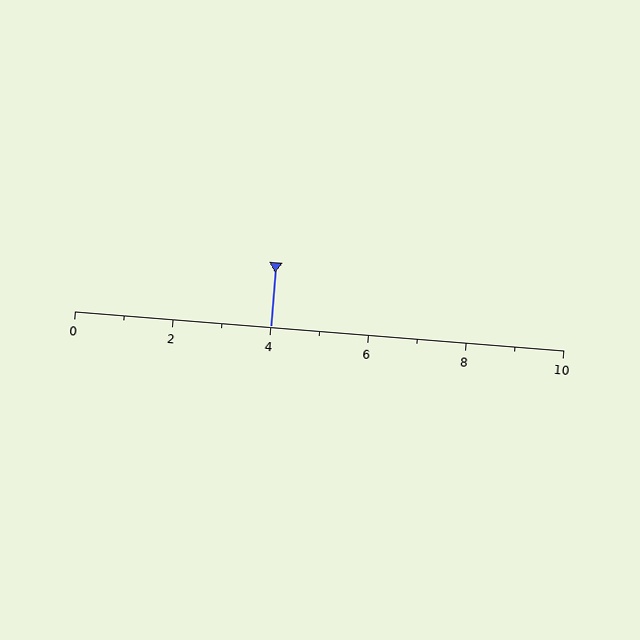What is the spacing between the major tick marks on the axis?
The major ticks are spaced 2 apart.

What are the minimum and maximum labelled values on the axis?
The axis runs from 0 to 10.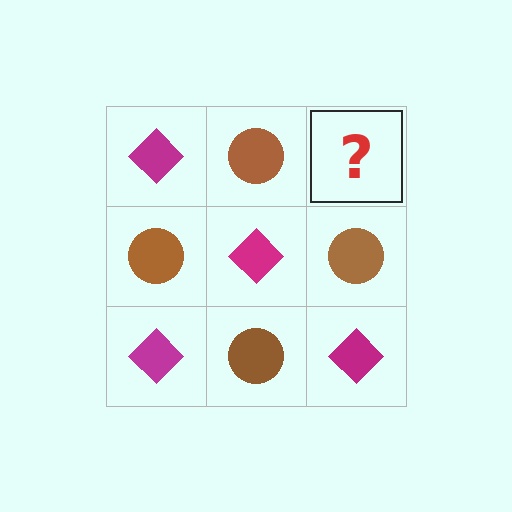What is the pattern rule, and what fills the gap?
The rule is that it alternates magenta diamond and brown circle in a checkerboard pattern. The gap should be filled with a magenta diamond.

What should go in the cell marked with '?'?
The missing cell should contain a magenta diamond.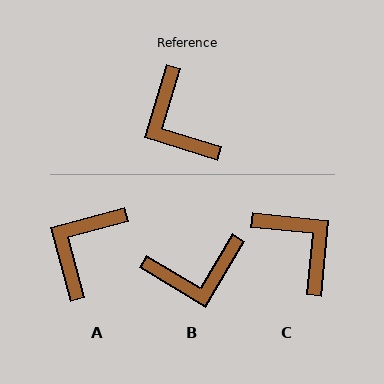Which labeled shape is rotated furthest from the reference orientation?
C, about 168 degrees away.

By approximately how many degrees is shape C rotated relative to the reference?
Approximately 168 degrees clockwise.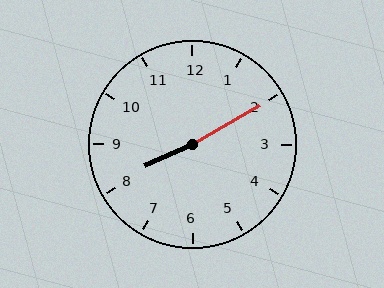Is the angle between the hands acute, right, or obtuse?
It is obtuse.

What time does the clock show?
8:10.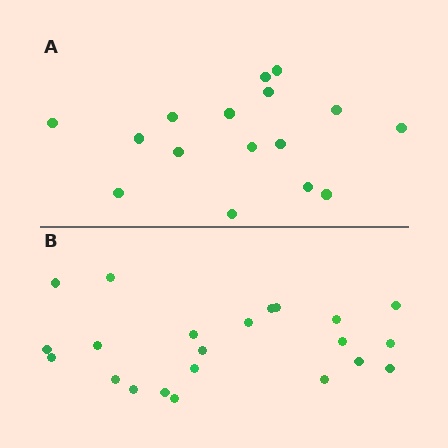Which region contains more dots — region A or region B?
Region B (the bottom region) has more dots.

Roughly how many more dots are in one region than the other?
Region B has about 6 more dots than region A.